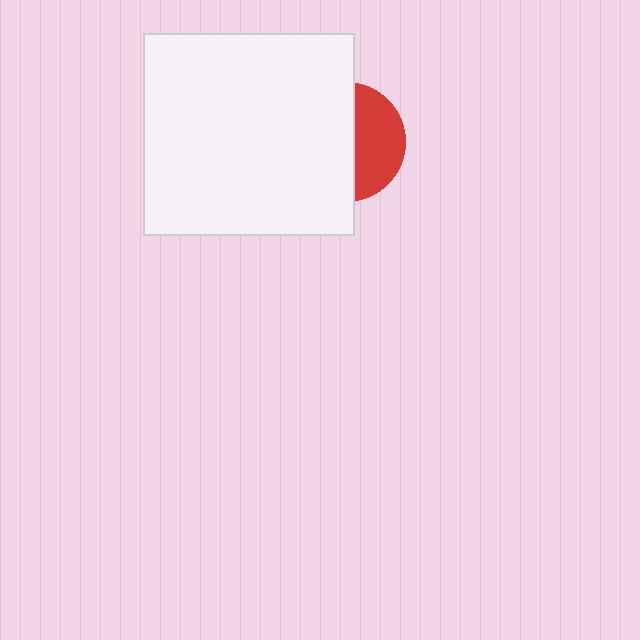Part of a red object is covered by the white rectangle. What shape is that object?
It is a circle.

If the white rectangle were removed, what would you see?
You would see the complete red circle.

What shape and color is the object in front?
The object in front is a white rectangle.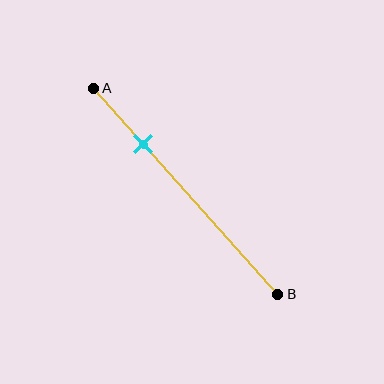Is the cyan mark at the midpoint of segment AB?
No, the mark is at about 25% from A, not at the 50% midpoint.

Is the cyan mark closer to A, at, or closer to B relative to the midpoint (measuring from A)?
The cyan mark is closer to point A than the midpoint of segment AB.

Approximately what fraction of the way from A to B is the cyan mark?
The cyan mark is approximately 25% of the way from A to B.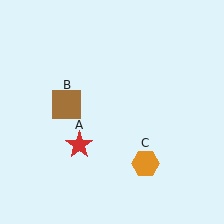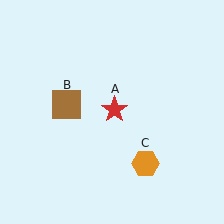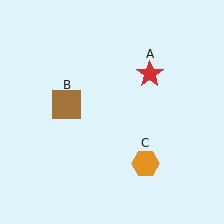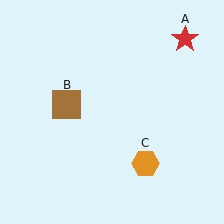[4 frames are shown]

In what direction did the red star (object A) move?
The red star (object A) moved up and to the right.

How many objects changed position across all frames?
1 object changed position: red star (object A).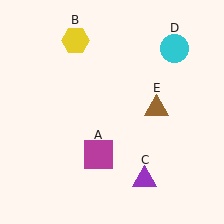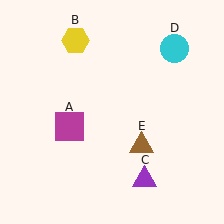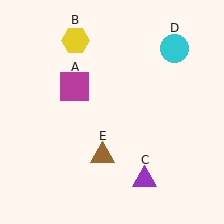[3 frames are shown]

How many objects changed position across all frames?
2 objects changed position: magenta square (object A), brown triangle (object E).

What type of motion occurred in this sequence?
The magenta square (object A), brown triangle (object E) rotated clockwise around the center of the scene.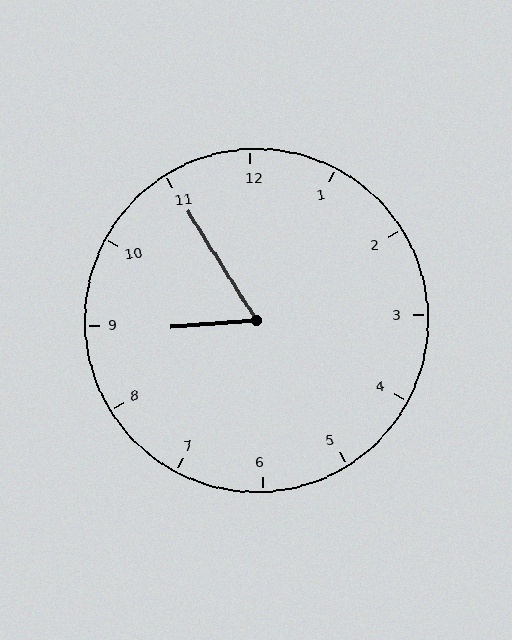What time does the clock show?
8:55.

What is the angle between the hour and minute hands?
Approximately 62 degrees.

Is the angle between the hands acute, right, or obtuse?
It is acute.